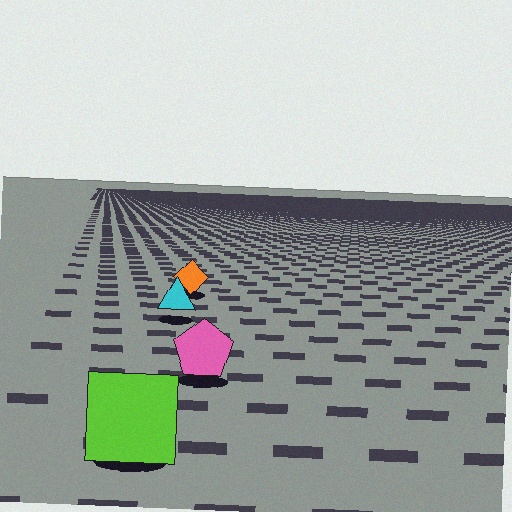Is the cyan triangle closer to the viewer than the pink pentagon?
No. The pink pentagon is closer — you can tell from the texture gradient: the ground texture is coarser near it.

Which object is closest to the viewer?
The lime square is closest. The texture marks near it are larger and more spread out.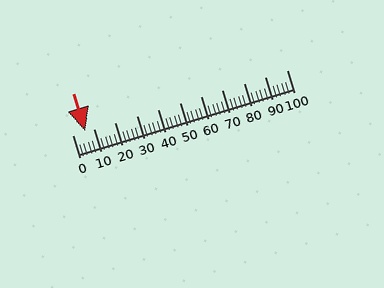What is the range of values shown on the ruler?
The ruler shows values from 0 to 100.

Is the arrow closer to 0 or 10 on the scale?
The arrow is closer to 10.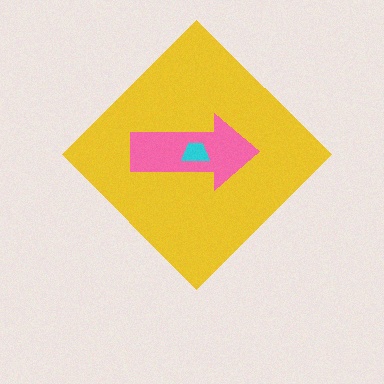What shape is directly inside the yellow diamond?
The pink arrow.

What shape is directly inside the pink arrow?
The cyan trapezoid.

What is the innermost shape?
The cyan trapezoid.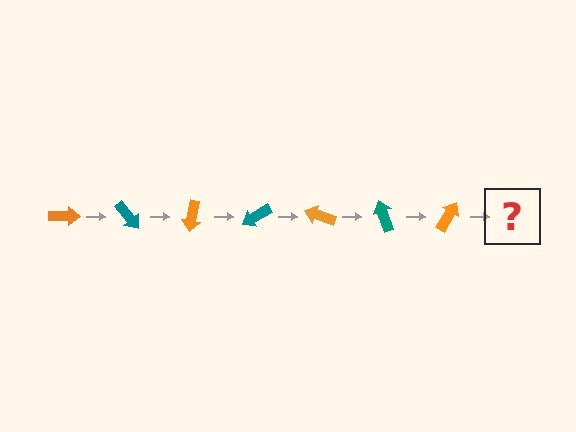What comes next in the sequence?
The next element should be a teal arrow, rotated 350 degrees from the start.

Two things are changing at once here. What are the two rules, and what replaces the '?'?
The two rules are that it rotates 50 degrees each step and the color cycles through orange and teal. The '?' should be a teal arrow, rotated 350 degrees from the start.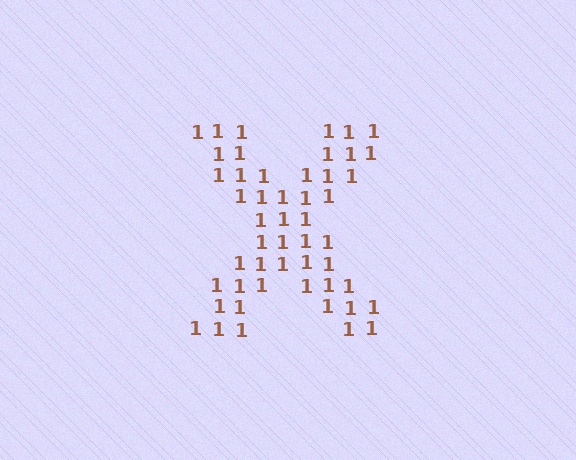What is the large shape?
The large shape is the letter X.